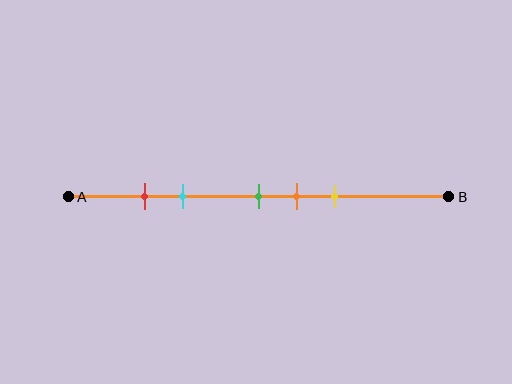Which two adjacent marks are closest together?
The red and cyan marks are the closest adjacent pair.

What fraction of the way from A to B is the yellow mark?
The yellow mark is approximately 70% (0.7) of the way from A to B.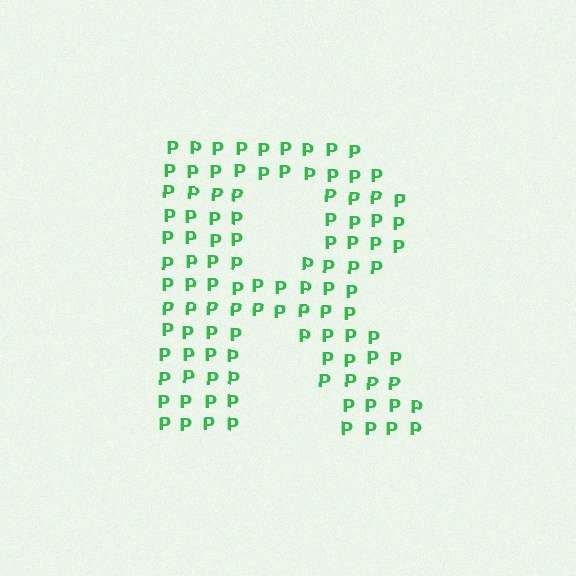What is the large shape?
The large shape is the letter R.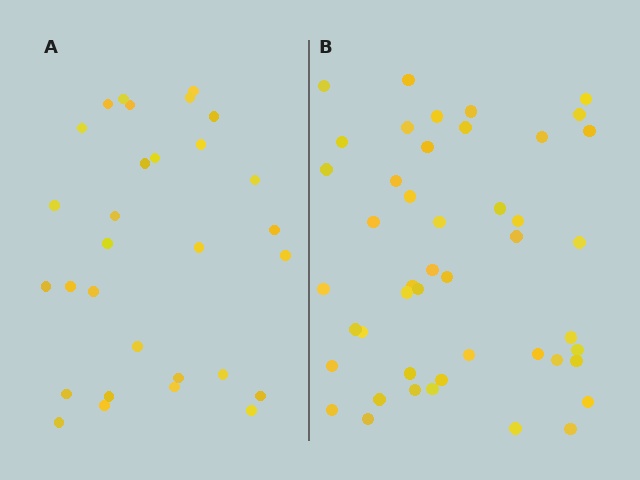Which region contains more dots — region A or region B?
Region B (the right region) has more dots.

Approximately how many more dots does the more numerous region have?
Region B has approximately 15 more dots than region A.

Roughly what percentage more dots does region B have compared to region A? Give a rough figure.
About 55% more.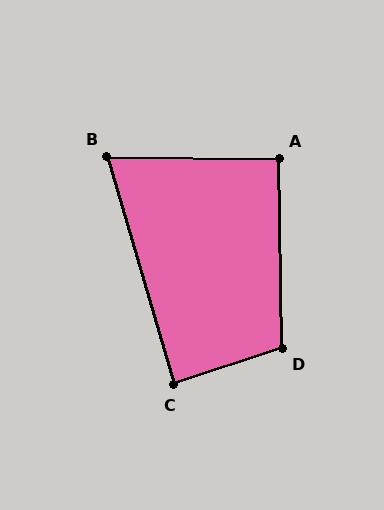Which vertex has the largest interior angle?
D, at approximately 107 degrees.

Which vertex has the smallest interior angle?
B, at approximately 73 degrees.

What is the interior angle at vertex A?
Approximately 92 degrees (approximately right).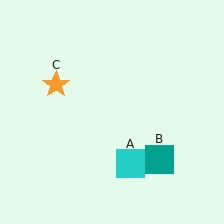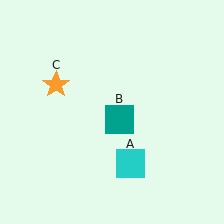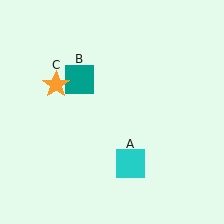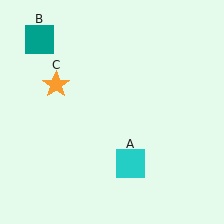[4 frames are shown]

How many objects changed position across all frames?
1 object changed position: teal square (object B).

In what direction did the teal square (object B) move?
The teal square (object B) moved up and to the left.